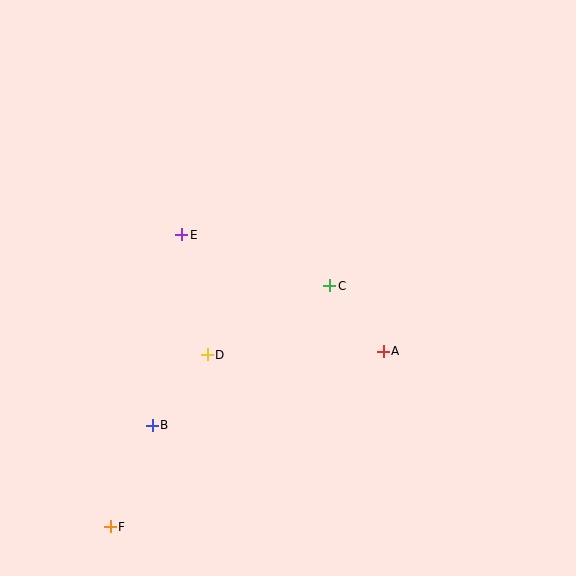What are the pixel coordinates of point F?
Point F is at (110, 527).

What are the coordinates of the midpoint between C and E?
The midpoint between C and E is at (256, 260).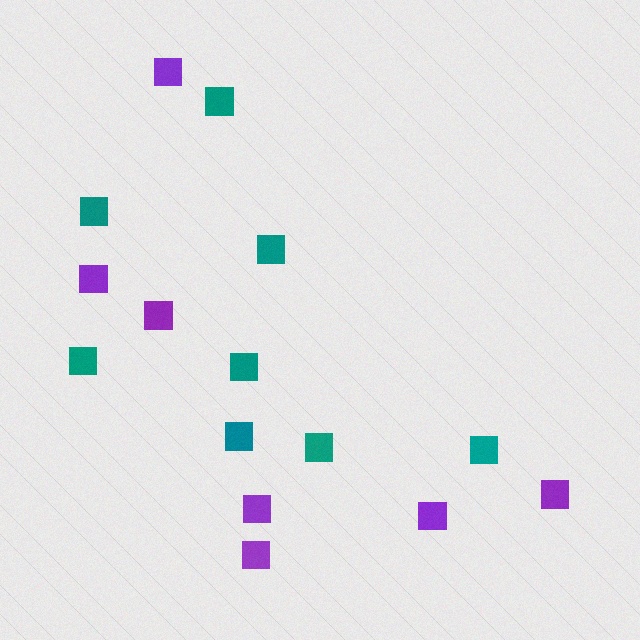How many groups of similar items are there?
There are 2 groups: one group of purple squares (7) and one group of teal squares (8).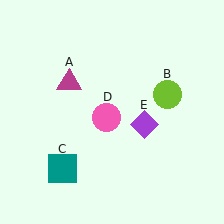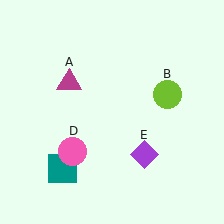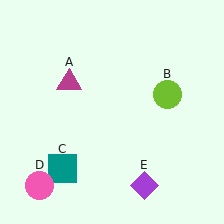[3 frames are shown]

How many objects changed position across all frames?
2 objects changed position: pink circle (object D), purple diamond (object E).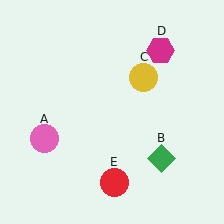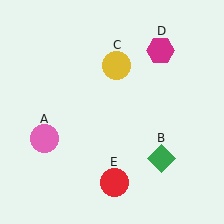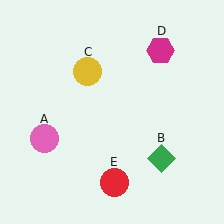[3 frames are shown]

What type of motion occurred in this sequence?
The yellow circle (object C) rotated counterclockwise around the center of the scene.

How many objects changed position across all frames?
1 object changed position: yellow circle (object C).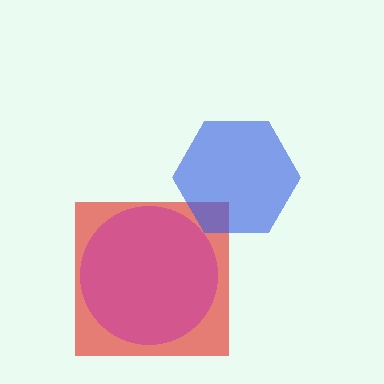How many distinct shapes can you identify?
There are 3 distinct shapes: a red square, a blue hexagon, a magenta circle.